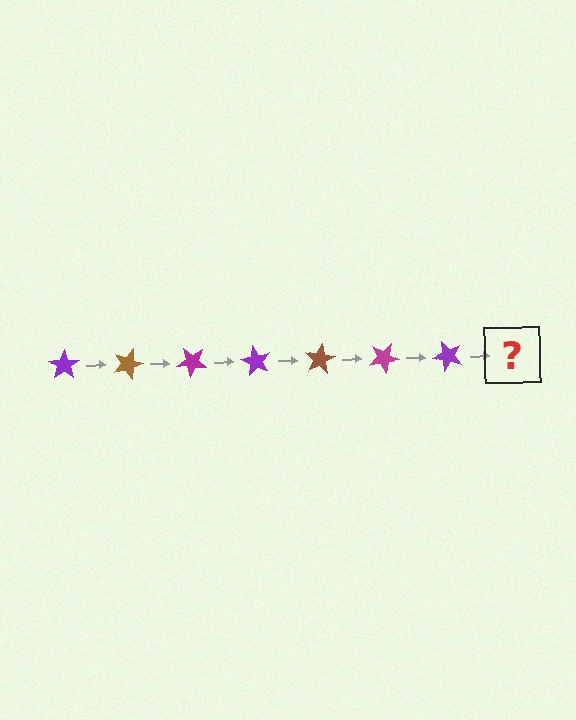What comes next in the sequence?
The next element should be a brown star, rotated 140 degrees from the start.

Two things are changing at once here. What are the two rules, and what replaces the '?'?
The two rules are that it rotates 20 degrees each step and the color cycles through purple, brown, and magenta. The '?' should be a brown star, rotated 140 degrees from the start.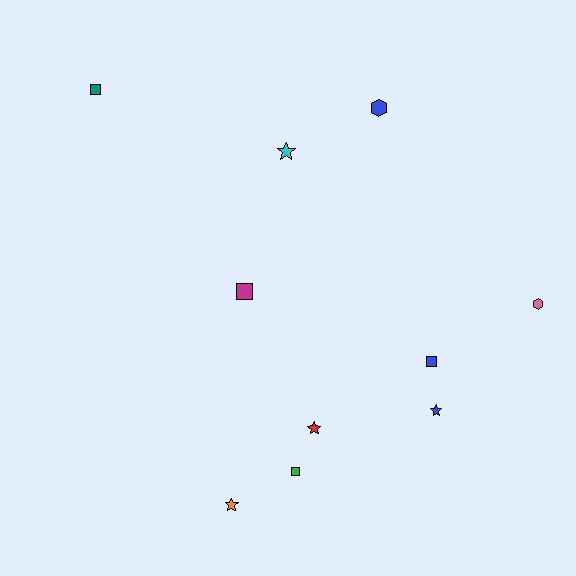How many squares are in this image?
There are 4 squares.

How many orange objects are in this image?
There is 1 orange object.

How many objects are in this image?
There are 10 objects.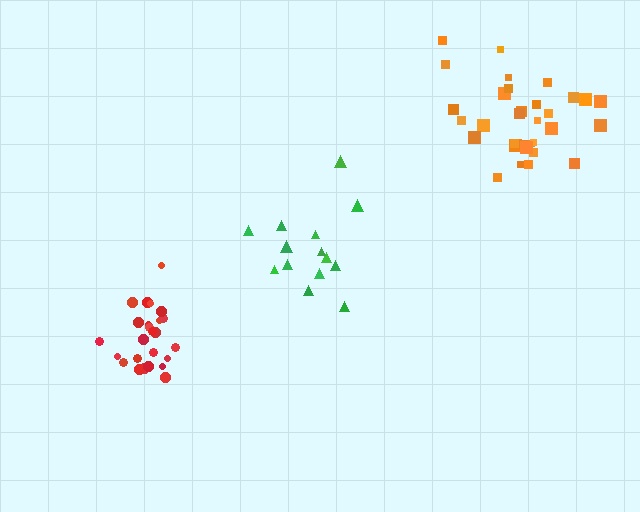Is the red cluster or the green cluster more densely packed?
Red.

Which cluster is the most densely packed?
Red.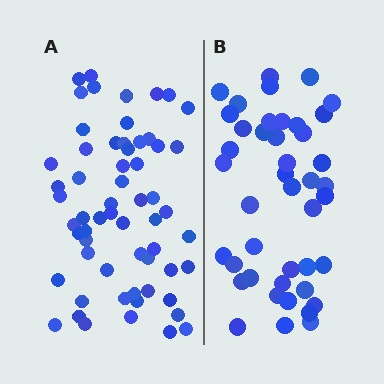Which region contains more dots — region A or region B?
Region A (the left region) has more dots.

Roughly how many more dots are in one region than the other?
Region A has approximately 15 more dots than region B.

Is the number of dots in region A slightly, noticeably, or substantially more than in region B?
Region A has noticeably more, but not dramatically so. The ratio is roughly 1.4 to 1.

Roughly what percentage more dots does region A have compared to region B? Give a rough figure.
About 40% more.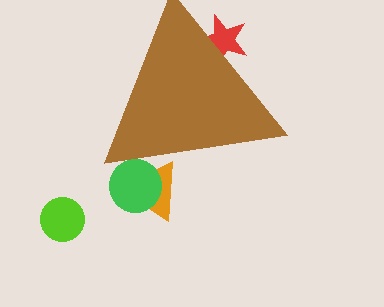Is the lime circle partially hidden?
No, the lime circle is fully visible.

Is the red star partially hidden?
Yes, the red star is partially hidden behind the brown triangle.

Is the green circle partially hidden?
Yes, the green circle is partially hidden behind the brown triangle.